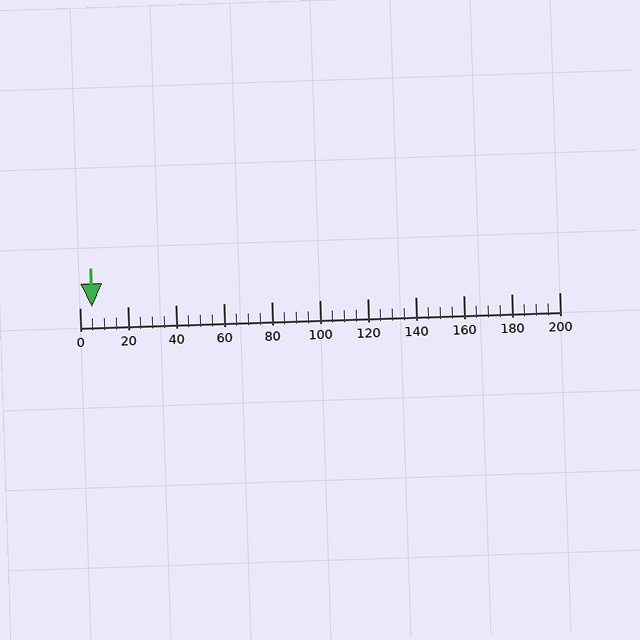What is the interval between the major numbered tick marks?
The major tick marks are spaced 20 units apart.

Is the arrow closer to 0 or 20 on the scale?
The arrow is closer to 0.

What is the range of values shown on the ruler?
The ruler shows values from 0 to 200.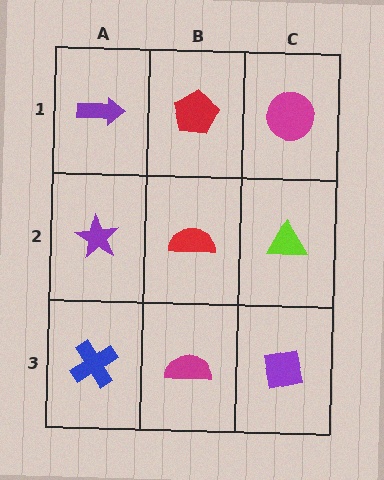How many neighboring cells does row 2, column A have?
3.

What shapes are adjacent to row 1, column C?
A lime triangle (row 2, column C), a red pentagon (row 1, column B).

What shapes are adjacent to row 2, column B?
A red pentagon (row 1, column B), a magenta semicircle (row 3, column B), a purple star (row 2, column A), a lime triangle (row 2, column C).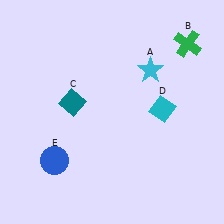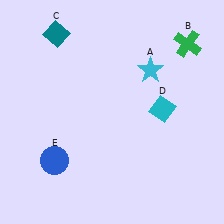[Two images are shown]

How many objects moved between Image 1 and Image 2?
1 object moved between the two images.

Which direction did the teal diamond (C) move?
The teal diamond (C) moved up.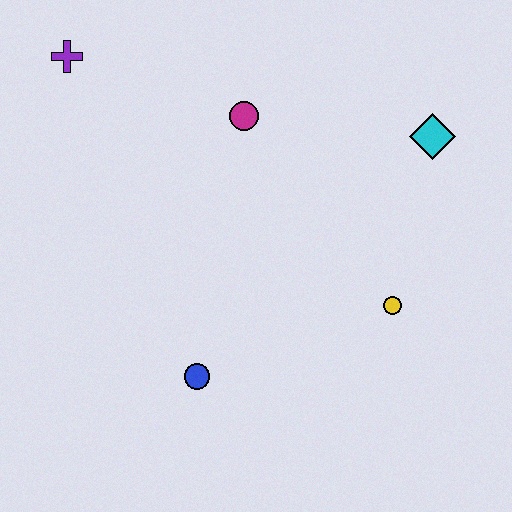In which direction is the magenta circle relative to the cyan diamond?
The magenta circle is to the left of the cyan diamond.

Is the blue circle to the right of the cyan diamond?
No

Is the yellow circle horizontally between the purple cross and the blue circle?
No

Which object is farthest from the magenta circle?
The blue circle is farthest from the magenta circle.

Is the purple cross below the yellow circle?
No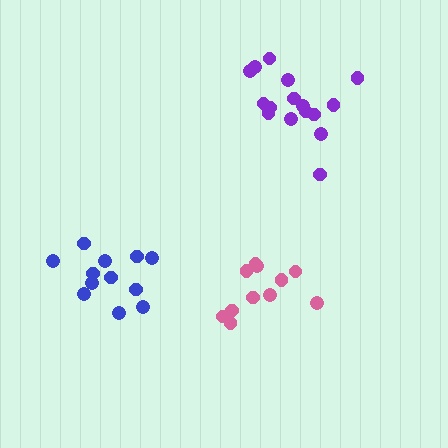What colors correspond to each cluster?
The clusters are colored: blue, purple, pink.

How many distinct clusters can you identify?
There are 3 distinct clusters.